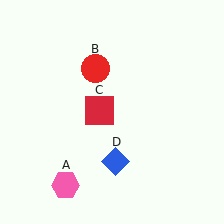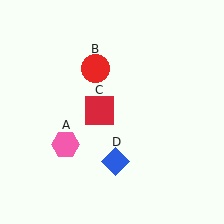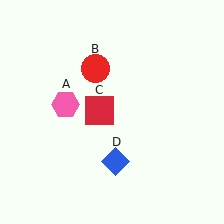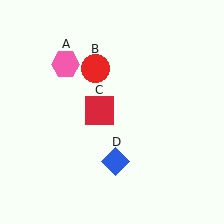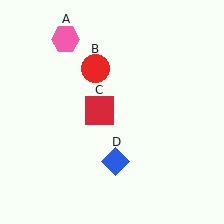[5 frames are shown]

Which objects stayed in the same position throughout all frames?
Red circle (object B) and red square (object C) and blue diamond (object D) remained stationary.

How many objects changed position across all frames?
1 object changed position: pink hexagon (object A).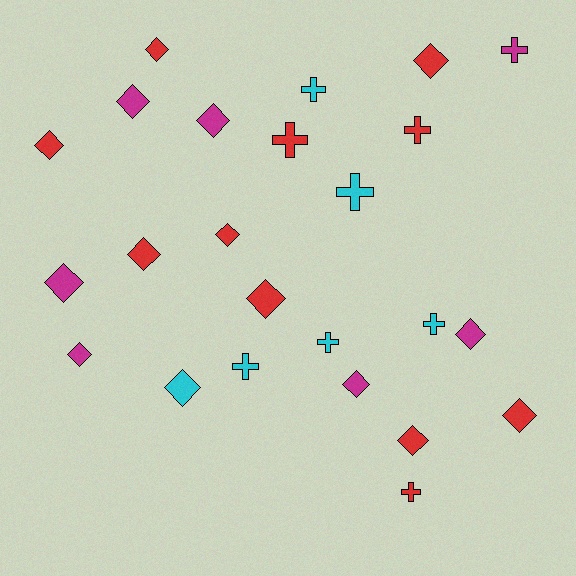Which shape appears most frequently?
Diamond, with 15 objects.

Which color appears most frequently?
Red, with 11 objects.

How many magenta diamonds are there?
There are 6 magenta diamonds.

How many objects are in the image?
There are 24 objects.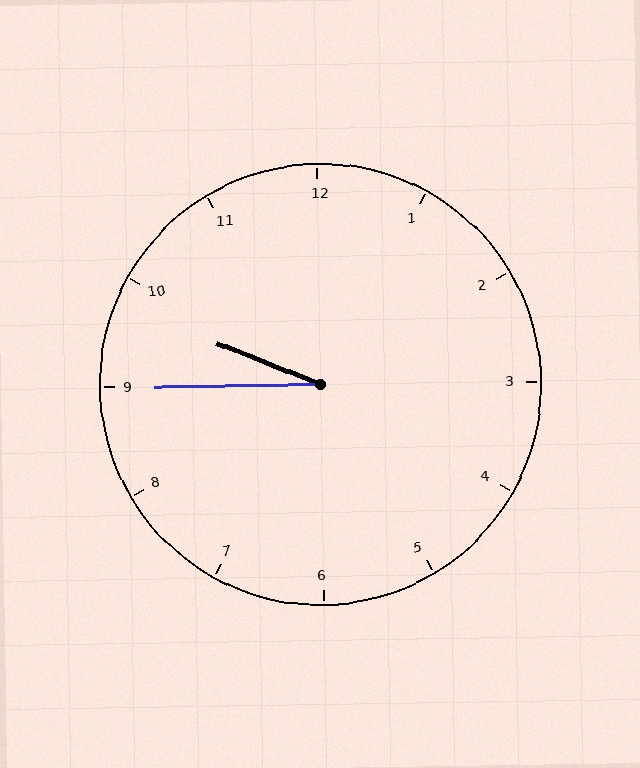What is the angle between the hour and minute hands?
Approximately 22 degrees.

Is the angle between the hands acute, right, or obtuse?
It is acute.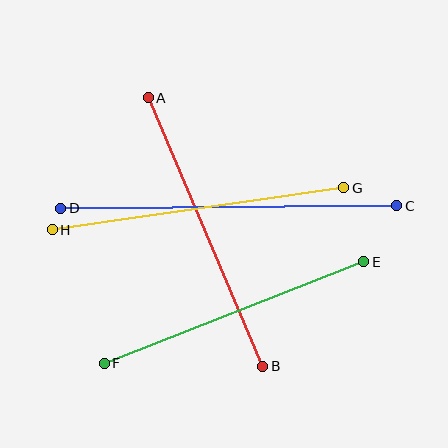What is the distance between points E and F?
The distance is approximately 279 pixels.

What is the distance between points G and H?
The distance is approximately 294 pixels.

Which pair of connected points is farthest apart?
Points C and D are farthest apart.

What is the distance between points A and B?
The distance is approximately 292 pixels.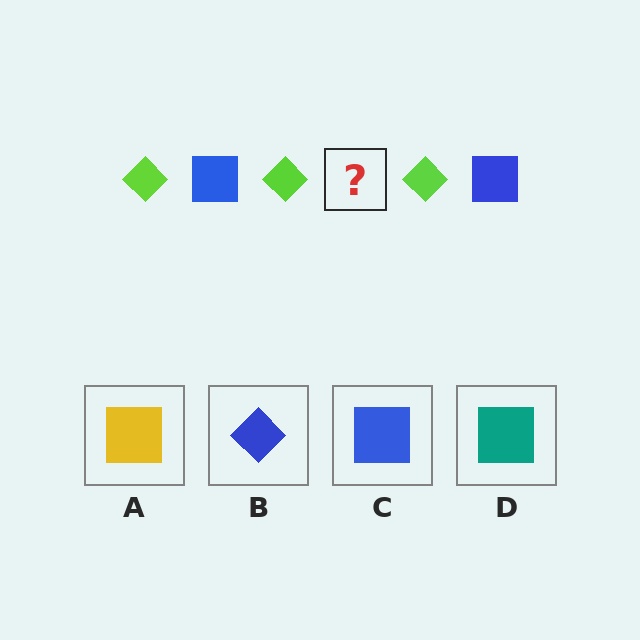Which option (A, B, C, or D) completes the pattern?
C.